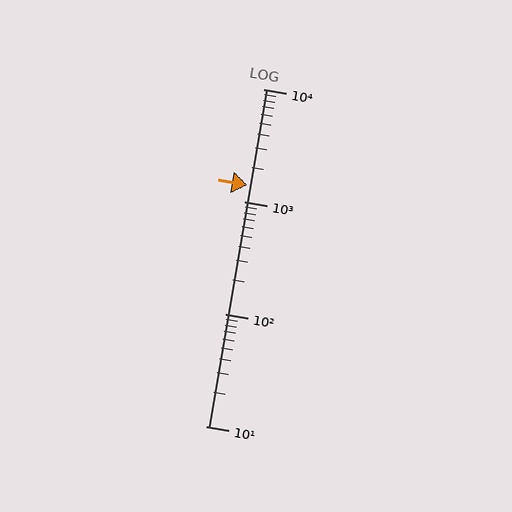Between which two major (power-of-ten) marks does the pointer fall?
The pointer is between 1000 and 10000.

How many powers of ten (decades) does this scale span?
The scale spans 3 decades, from 10 to 10000.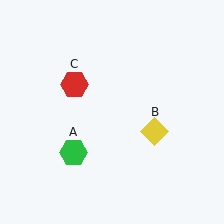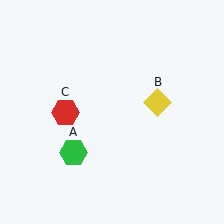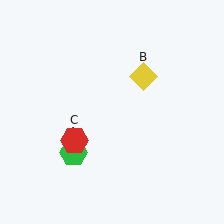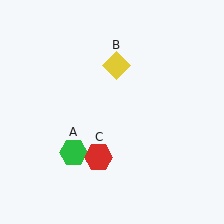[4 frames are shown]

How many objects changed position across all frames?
2 objects changed position: yellow diamond (object B), red hexagon (object C).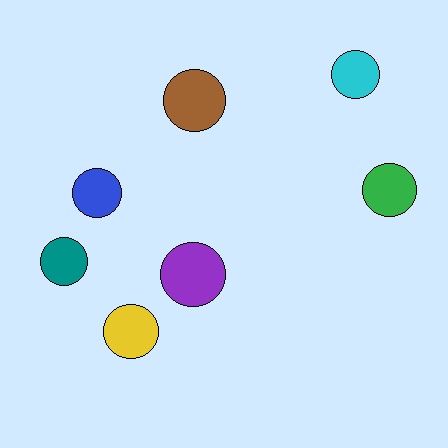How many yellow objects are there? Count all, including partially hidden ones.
There is 1 yellow object.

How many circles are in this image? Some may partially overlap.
There are 7 circles.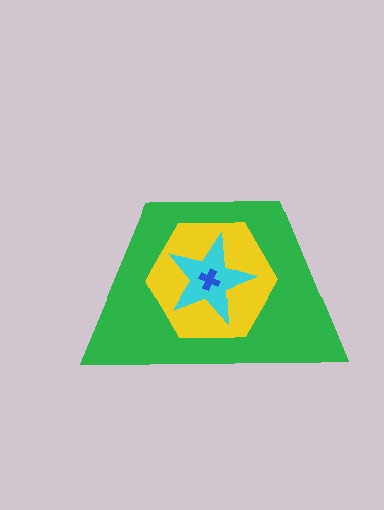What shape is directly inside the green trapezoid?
The yellow hexagon.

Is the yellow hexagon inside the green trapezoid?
Yes.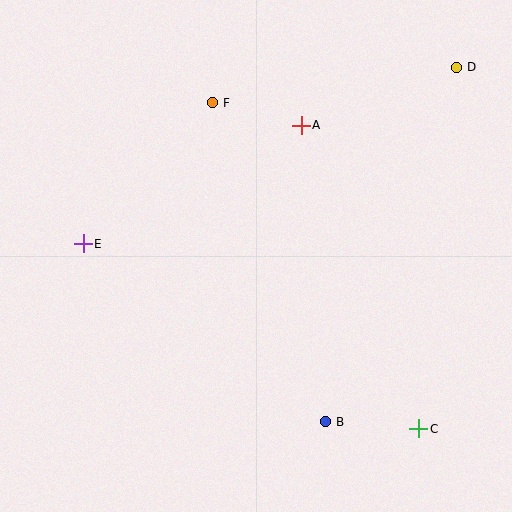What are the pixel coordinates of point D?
Point D is at (456, 67).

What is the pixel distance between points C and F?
The distance between C and F is 386 pixels.